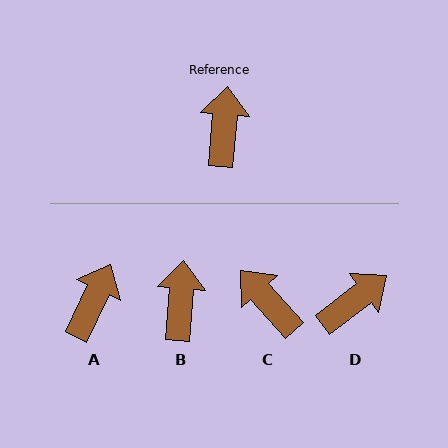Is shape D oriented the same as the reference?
No, it is off by about 48 degrees.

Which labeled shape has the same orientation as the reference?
B.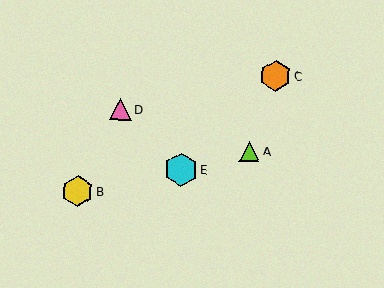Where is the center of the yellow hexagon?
The center of the yellow hexagon is at (77, 191).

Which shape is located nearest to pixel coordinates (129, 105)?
The pink triangle (labeled D) at (121, 109) is nearest to that location.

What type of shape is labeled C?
Shape C is an orange hexagon.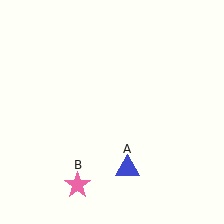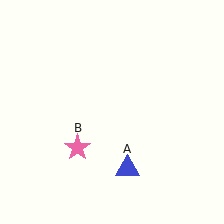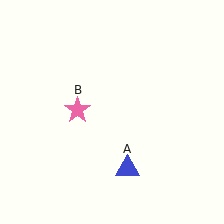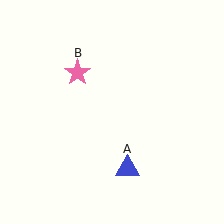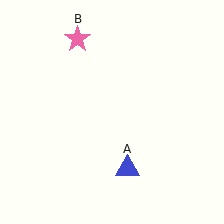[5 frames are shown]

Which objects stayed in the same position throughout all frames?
Blue triangle (object A) remained stationary.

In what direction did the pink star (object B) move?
The pink star (object B) moved up.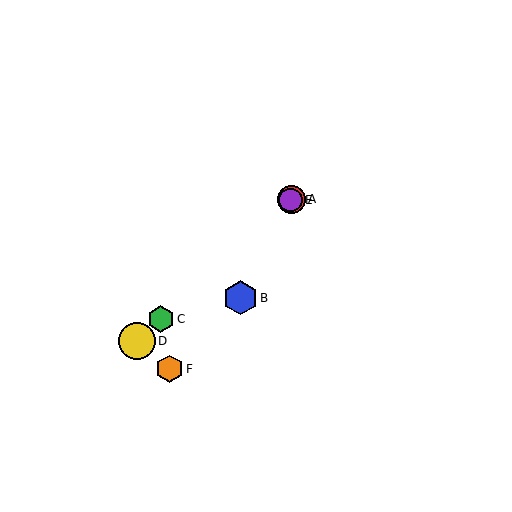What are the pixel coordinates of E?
Object E is at (290, 200).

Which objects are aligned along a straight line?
Objects A, C, D, E are aligned along a straight line.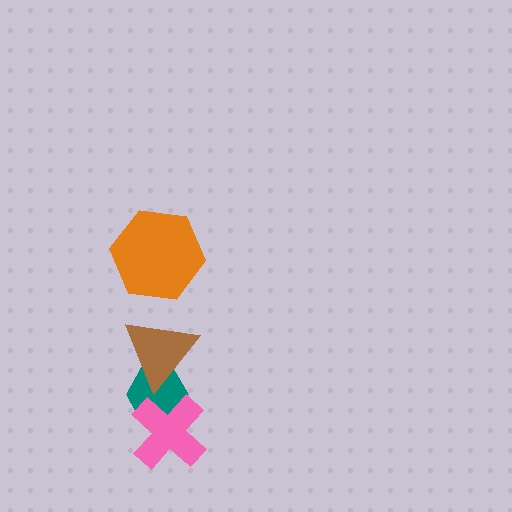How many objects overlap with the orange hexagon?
0 objects overlap with the orange hexagon.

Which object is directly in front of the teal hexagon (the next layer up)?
The pink cross is directly in front of the teal hexagon.